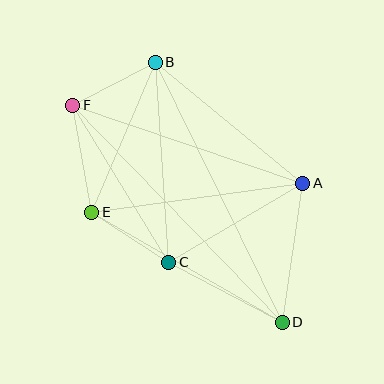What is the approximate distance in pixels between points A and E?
The distance between A and E is approximately 213 pixels.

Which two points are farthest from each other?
Points D and F are farthest from each other.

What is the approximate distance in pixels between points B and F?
The distance between B and F is approximately 93 pixels.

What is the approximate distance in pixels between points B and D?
The distance between B and D is approximately 290 pixels.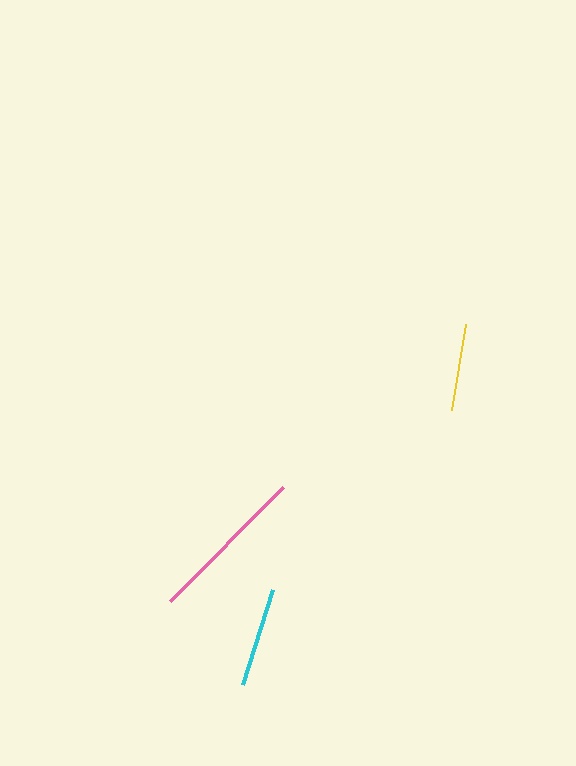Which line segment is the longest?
The pink line is the longest at approximately 161 pixels.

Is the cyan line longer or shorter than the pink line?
The pink line is longer than the cyan line.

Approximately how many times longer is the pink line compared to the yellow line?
The pink line is approximately 1.9 times the length of the yellow line.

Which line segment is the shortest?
The yellow line is the shortest at approximately 86 pixels.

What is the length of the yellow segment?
The yellow segment is approximately 86 pixels long.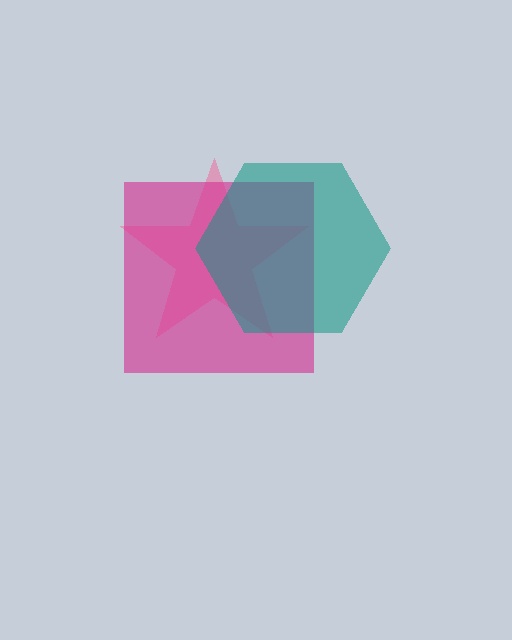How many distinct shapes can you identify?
There are 3 distinct shapes: a pink star, a magenta square, a teal hexagon.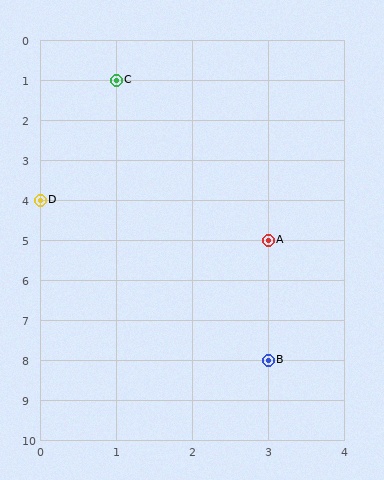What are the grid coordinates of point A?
Point A is at grid coordinates (3, 5).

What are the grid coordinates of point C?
Point C is at grid coordinates (1, 1).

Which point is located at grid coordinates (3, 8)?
Point B is at (3, 8).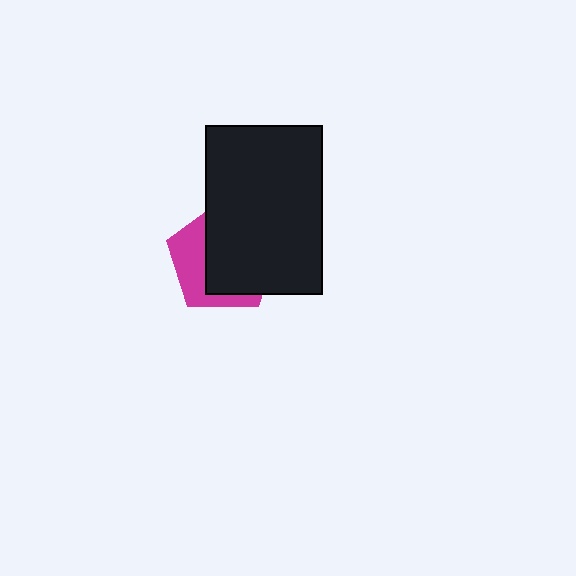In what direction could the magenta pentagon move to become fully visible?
The magenta pentagon could move left. That would shift it out from behind the black rectangle entirely.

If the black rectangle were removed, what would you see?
You would see the complete magenta pentagon.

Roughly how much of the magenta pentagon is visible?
A small part of it is visible (roughly 37%).